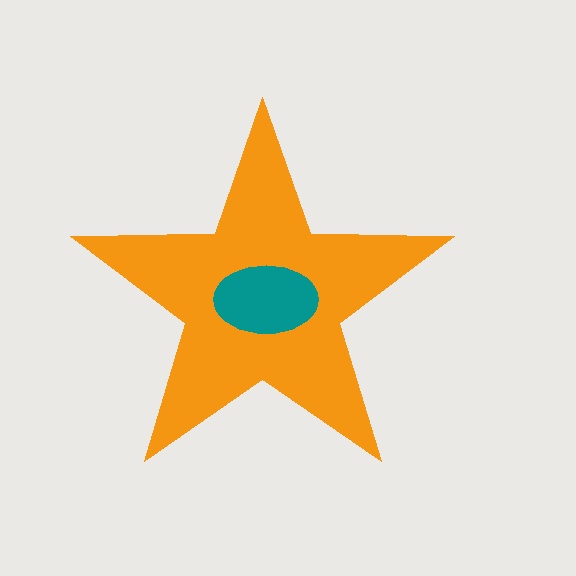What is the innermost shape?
The teal ellipse.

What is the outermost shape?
The orange star.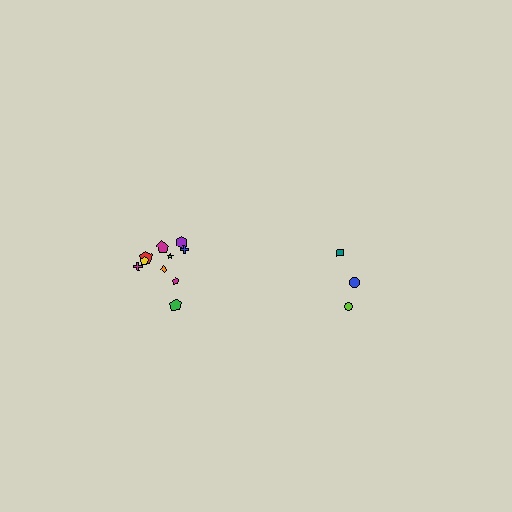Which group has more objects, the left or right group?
The left group.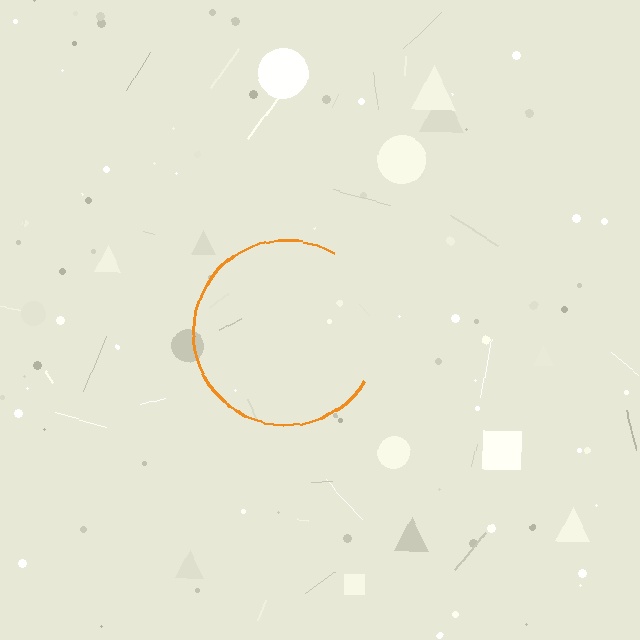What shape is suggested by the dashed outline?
The dashed outline suggests a circle.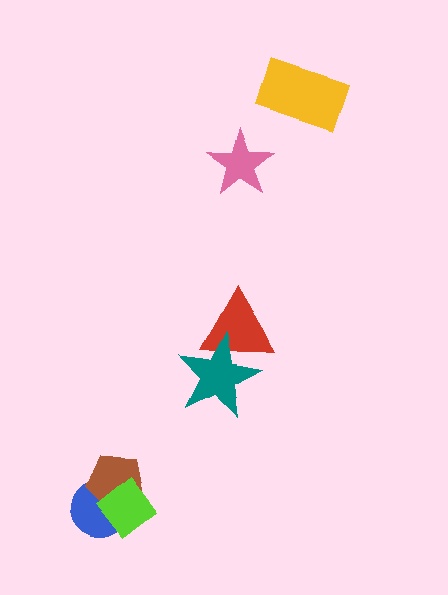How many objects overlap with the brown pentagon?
2 objects overlap with the brown pentagon.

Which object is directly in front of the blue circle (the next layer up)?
The brown pentagon is directly in front of the blue circle.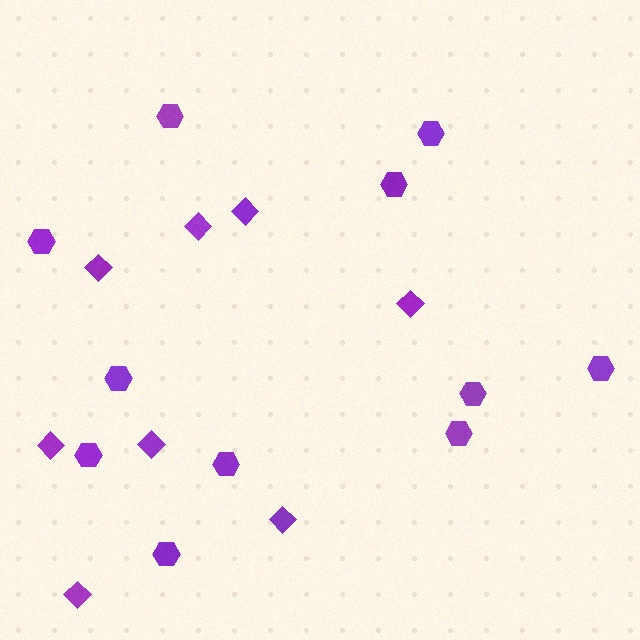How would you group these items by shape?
There are 2 groups: one group of diamonds (8) and one group of hexagons (11).